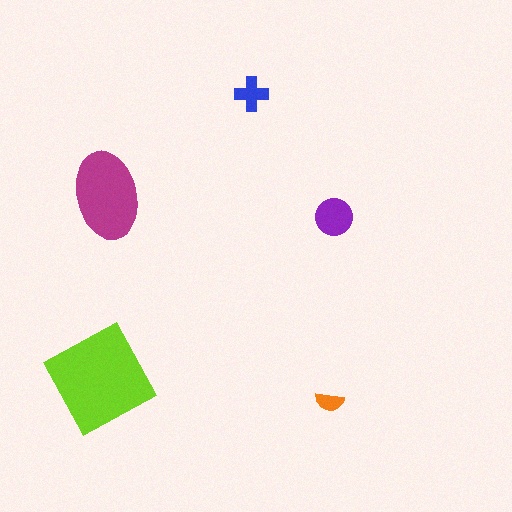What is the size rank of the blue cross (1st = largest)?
4th.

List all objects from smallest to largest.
The orange semicircle, the blue cross, the purple circle, the magenta ellipse, the lime diamond.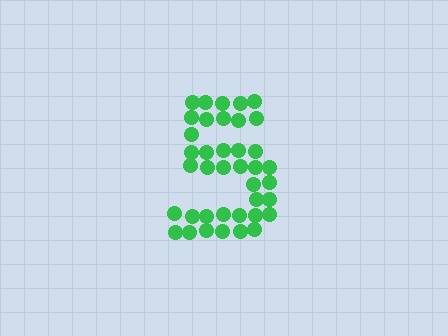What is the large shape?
The large shape is the digit 5.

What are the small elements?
The small elements are circles.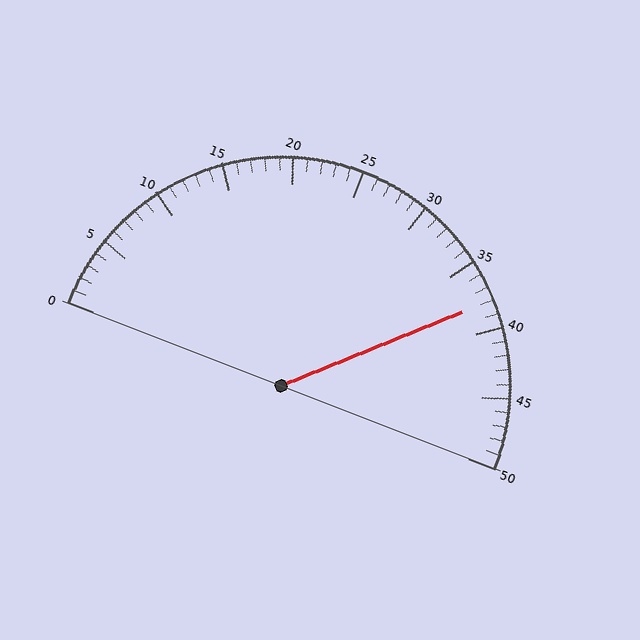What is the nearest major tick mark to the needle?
The nearest major tick mark is 40.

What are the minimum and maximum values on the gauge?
The gauge ranges from 0 to 50.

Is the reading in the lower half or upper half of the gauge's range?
The reading is in the upper half of the range (0 to 50).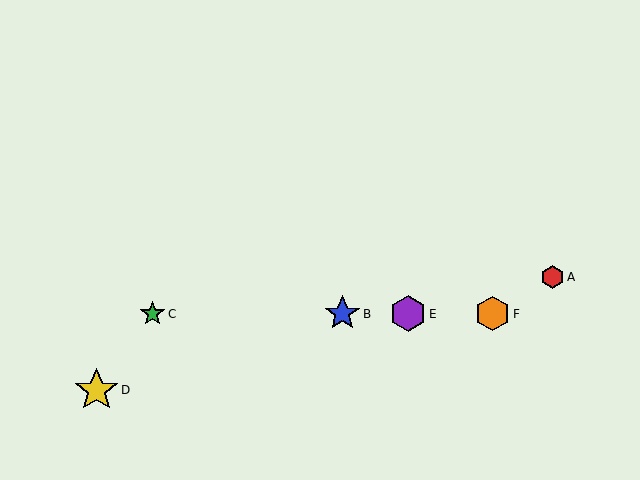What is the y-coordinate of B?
Object B is at y≈314.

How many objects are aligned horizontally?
4 objects (B, C, E, F) are aligned horizontally.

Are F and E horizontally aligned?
Yes, both are at y≈314.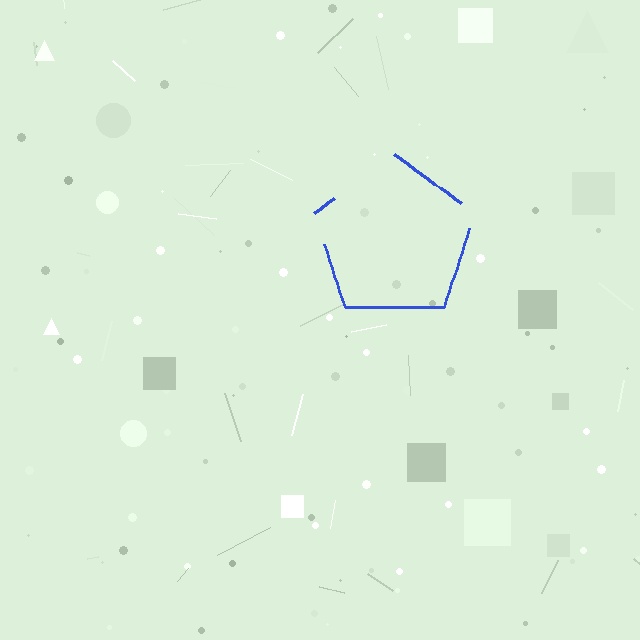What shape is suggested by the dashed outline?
The dashed outline suggests a pentagon.